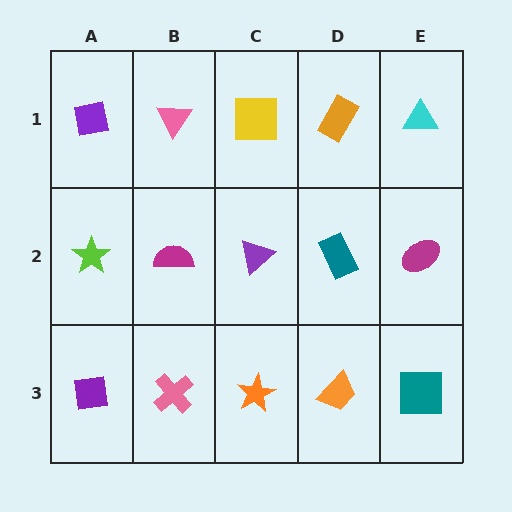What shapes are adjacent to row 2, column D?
An orange rectangle (row 1, column D), an orange trapezoid (row 3, column D), a purple triangle (row 2, column C), a magenta ellipse (row 2, column E).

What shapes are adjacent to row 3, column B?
A magenta semicircle (row 2, column B), a purple square (row 3, column A), an orange star (row 3, column C).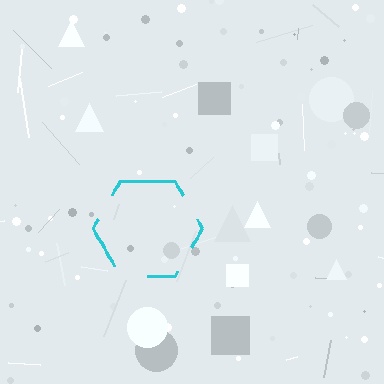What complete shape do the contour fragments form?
The contour fragments form a hexagon.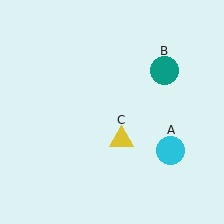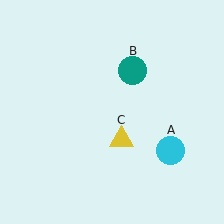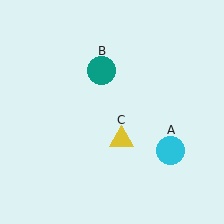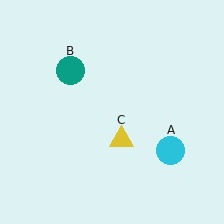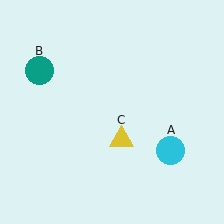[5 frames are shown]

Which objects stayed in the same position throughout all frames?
Cyan circle (object A) and yellow triangle (object C) remained stationary.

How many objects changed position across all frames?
1 object changed position: teal circle (object B).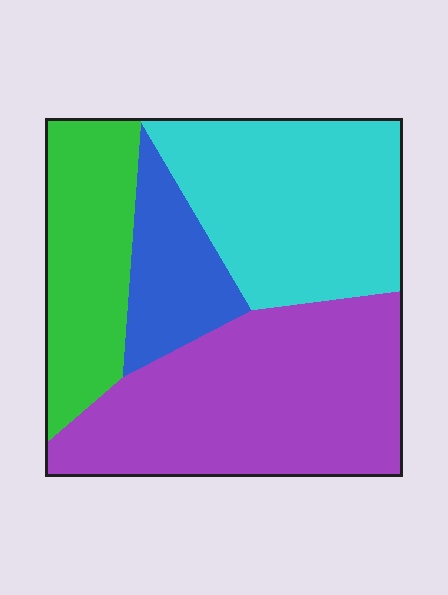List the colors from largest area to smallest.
From largest to smallest: purple, cyan, green, blue.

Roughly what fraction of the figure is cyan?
Cyan takes up about one third (1/3) of the figure.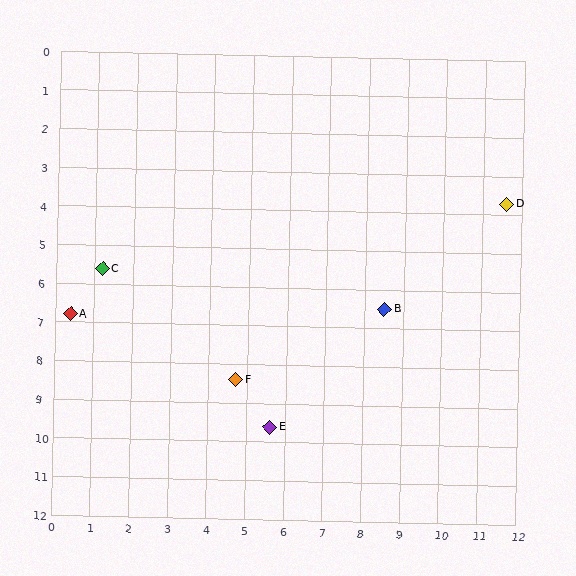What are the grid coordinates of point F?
Point F is at approximately (4.7, 8.4).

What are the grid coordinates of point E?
Point E is at approximately (5.6, 9.6).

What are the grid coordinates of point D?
Point D is at approximately (11.6, 3.7).